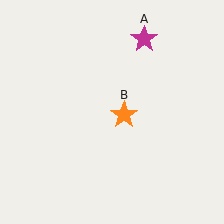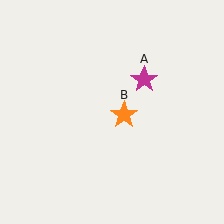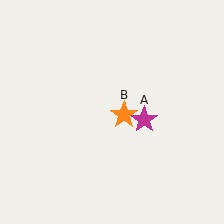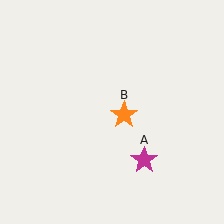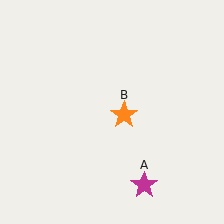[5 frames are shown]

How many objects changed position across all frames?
1 object changed position: magenta star (object A).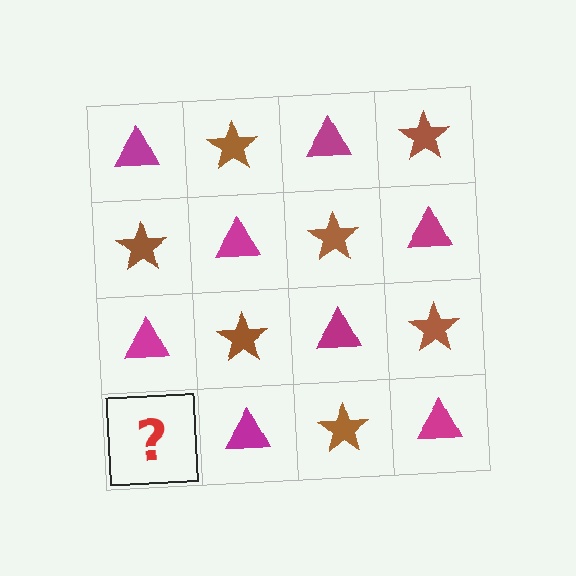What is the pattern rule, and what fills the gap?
The rule is that it alternates magenta triangle and brown star in a checkerboard pattern. The gap should be filled with a brown star.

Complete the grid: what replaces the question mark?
The question mark should be replaced with a brown star.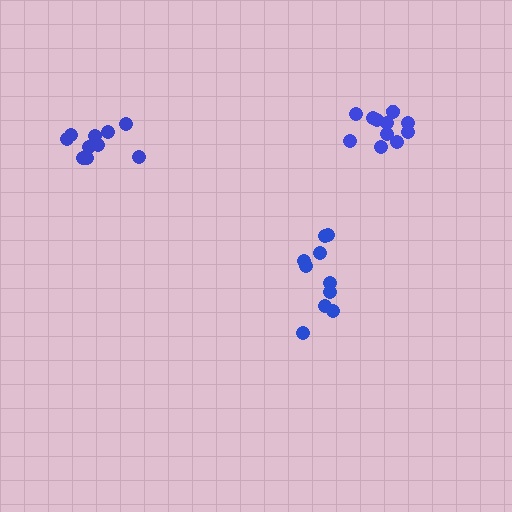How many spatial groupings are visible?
There are 3 spatial groupings.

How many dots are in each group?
Group 1: 10 dots, Group 2: 12 dots, Group 3: 10 dots (32 total).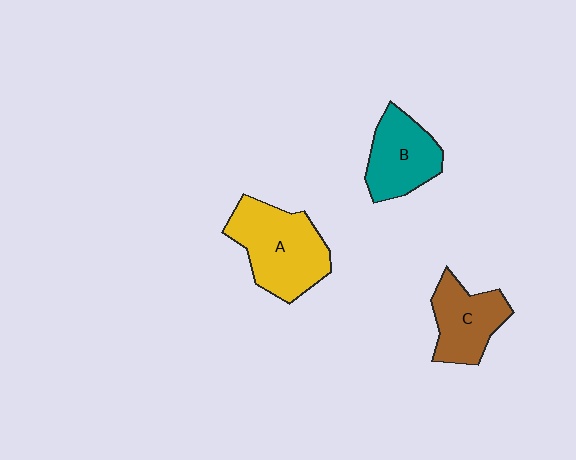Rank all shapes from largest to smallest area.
From largest to smallest: A (yellow), B (teal), C (brown).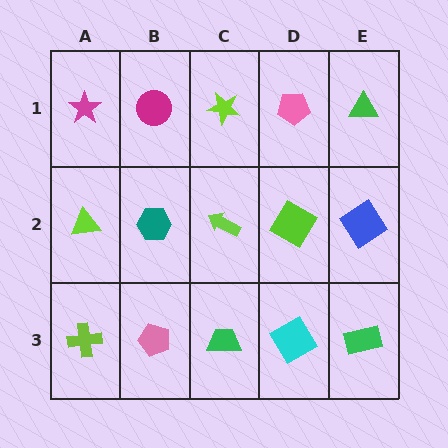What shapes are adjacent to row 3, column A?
A lime triangle (row 2, column A), a pink pentagon (row 3, column B).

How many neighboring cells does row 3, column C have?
3.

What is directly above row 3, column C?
A lime arrow.